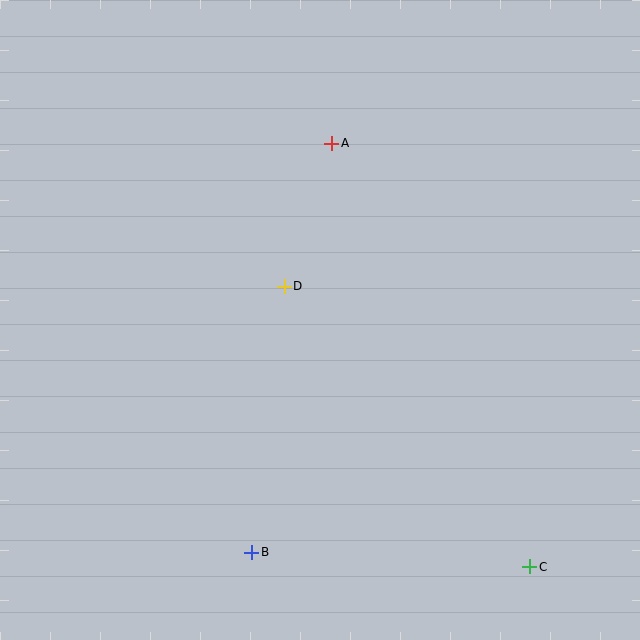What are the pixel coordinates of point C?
Point C is at (530, 567).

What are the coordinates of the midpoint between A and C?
The midpoint between A and C is at (431, 355).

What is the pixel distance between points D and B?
The distance between D and B is 268 pixels.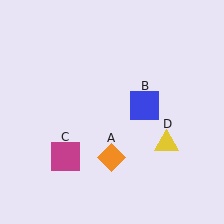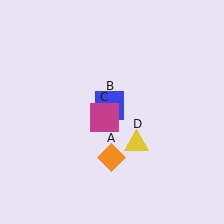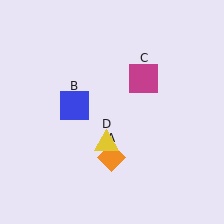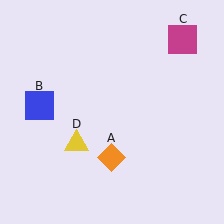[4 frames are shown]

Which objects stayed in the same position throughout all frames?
Orange diamond (object A) remained stationary.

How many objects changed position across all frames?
3 objects changed position: blue square (object B), magenta square (object C), yellow triangle (object D).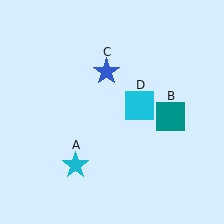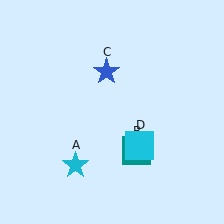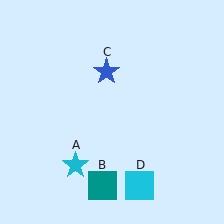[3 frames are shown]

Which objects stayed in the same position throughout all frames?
Cyan star (object A) and blue star (object C) remained stationary.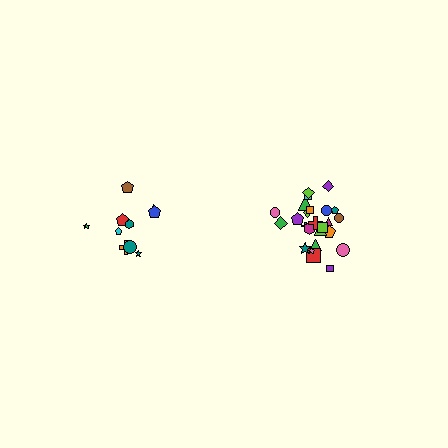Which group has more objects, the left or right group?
The right group.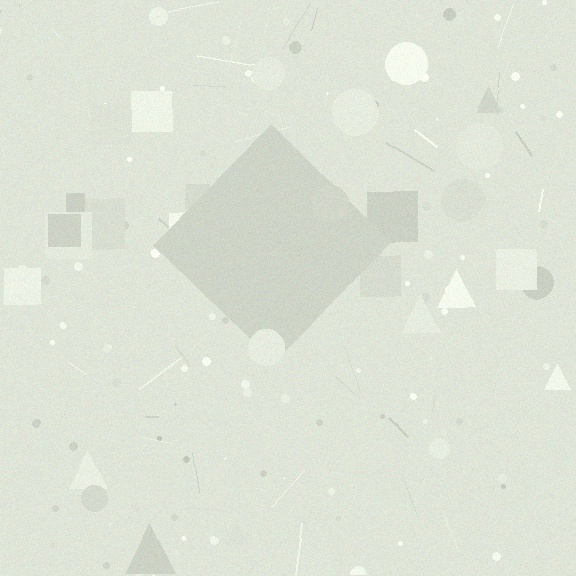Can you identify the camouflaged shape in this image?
The camouflaged shape is a diamond.